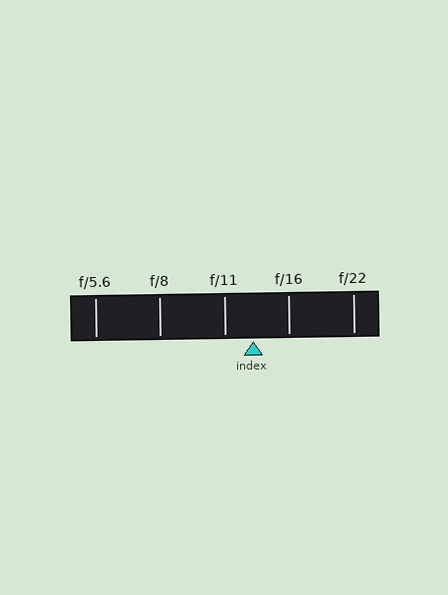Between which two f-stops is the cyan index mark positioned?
The index mark is between f/11 and f/16.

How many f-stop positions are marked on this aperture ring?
There are 5 f-stop positions marked.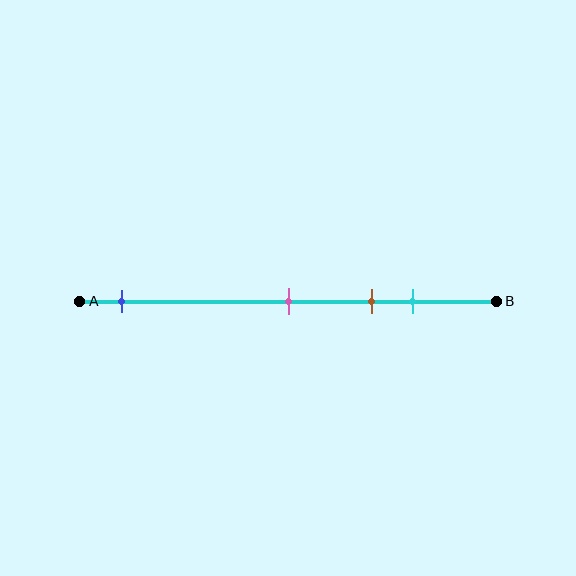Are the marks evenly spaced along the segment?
No, the marks are not evenly spaced.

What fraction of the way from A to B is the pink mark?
The pink mark is approximately 50% (0.5) of the way from A to B.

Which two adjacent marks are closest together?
The brown and cyan marks are the closest adjacent pair.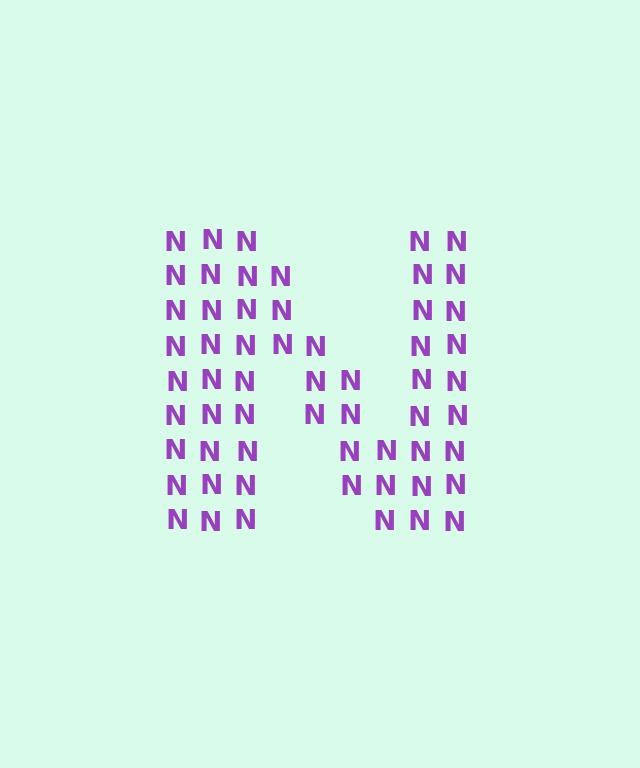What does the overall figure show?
The overall figure shows the letter N.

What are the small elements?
The small elements are letter N's.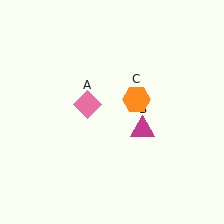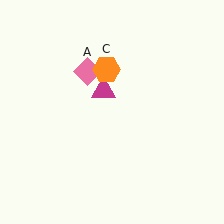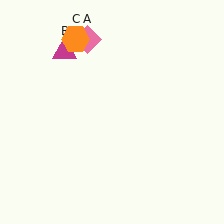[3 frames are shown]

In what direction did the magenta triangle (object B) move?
The magenta triangle (object B) moved up and to the left.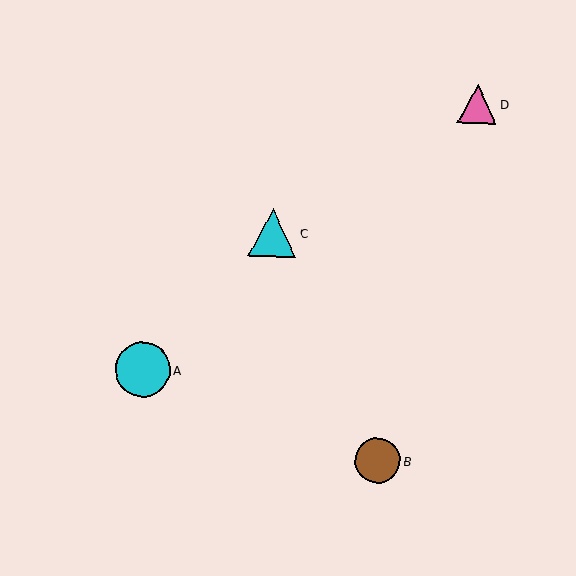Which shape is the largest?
The cyan circle (labeled A) is the largest.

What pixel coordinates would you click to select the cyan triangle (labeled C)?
Click at (273, 233) to select the cyan triangle C.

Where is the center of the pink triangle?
The center of the pink triangle is at (478, 104).